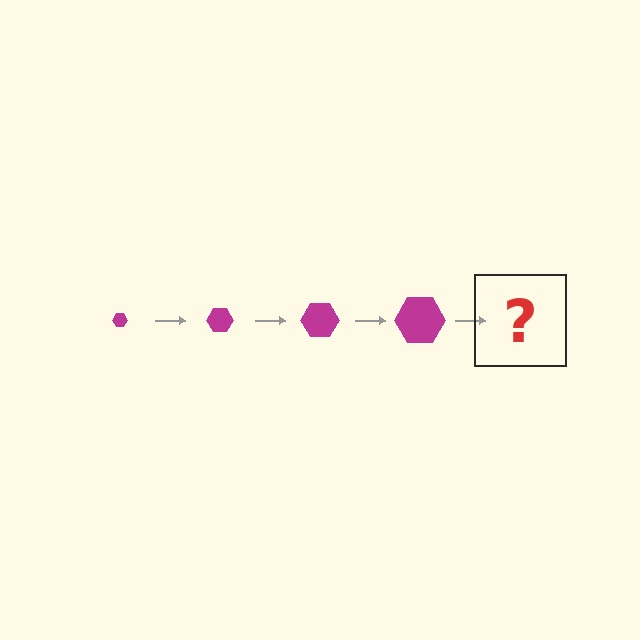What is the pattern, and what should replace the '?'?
The pattern is that the hexagon gets progressively larger each step. The '?' should be a magenta hexagon, larger than the previous one.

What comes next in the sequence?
The next element should be a magenta hexagon, larger than the previous one.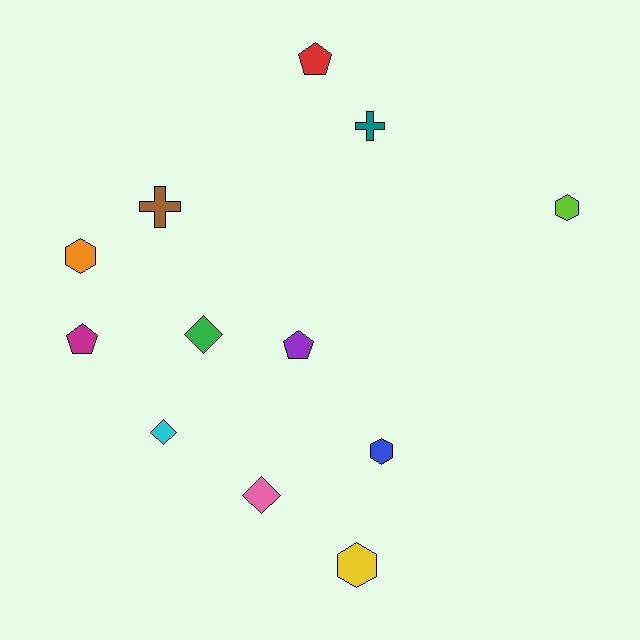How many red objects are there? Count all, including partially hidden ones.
There is 1 red object.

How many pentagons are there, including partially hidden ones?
There are 3 pentagons.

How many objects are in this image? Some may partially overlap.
There are 12 objects.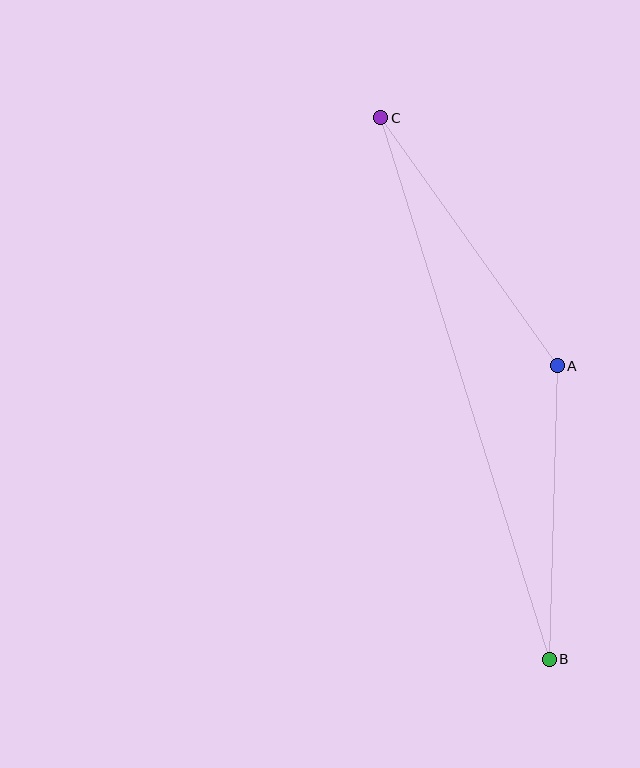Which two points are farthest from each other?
Points B and C are farthest from each other.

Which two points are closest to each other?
Points A and B are closest to each other.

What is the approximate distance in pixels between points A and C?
The distance between A and C is approximately 304 pixels.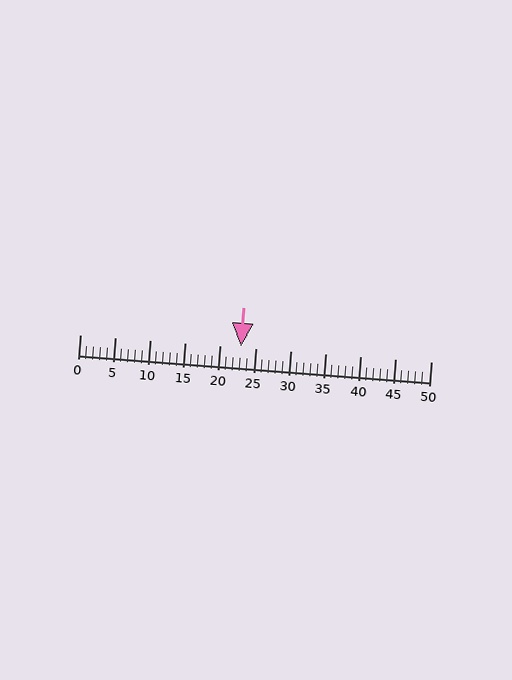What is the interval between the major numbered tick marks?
The major tick marks are spaced 5 units apart.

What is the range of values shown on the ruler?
The ruler shows values from 0 to 50.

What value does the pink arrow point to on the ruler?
The pink arrow points to approximately 23.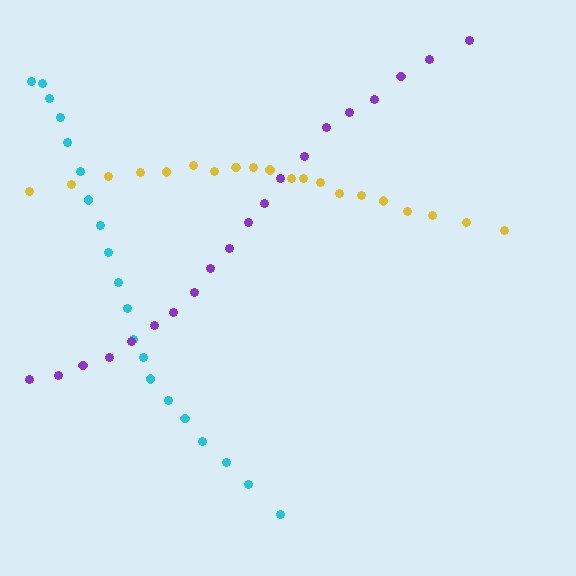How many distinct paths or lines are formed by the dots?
There are 3 distinct paths.